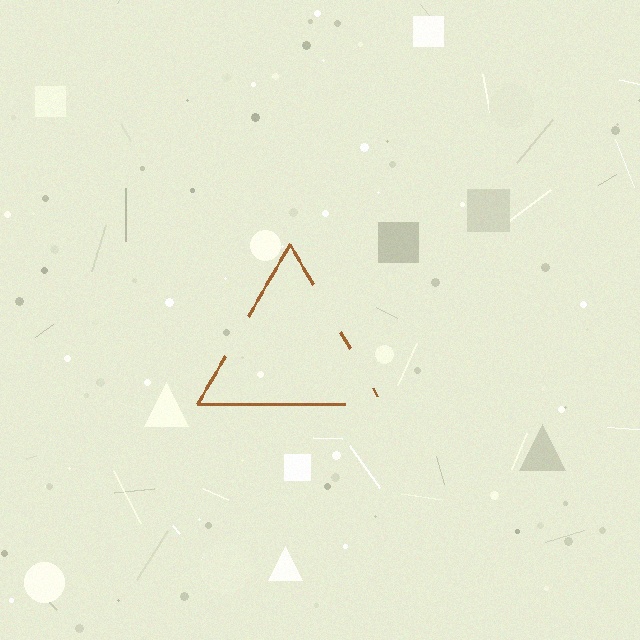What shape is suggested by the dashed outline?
The dashed outline suggests a triangle.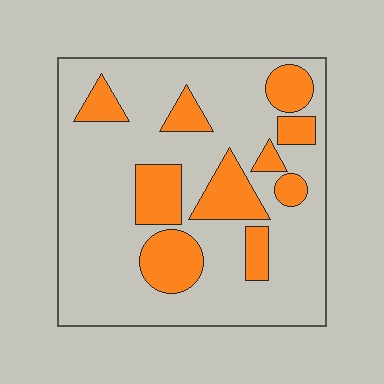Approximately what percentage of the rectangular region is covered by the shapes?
Approximately 25%.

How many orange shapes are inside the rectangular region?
10.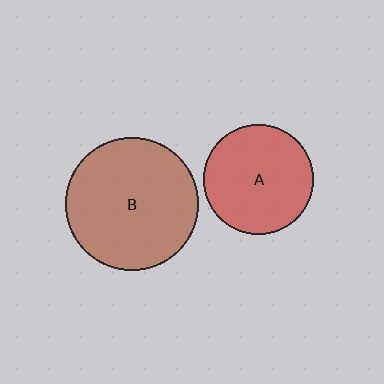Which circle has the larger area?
Circle B (brown).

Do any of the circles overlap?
No, none of the circles overlap.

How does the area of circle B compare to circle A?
Approximately 1.5 times.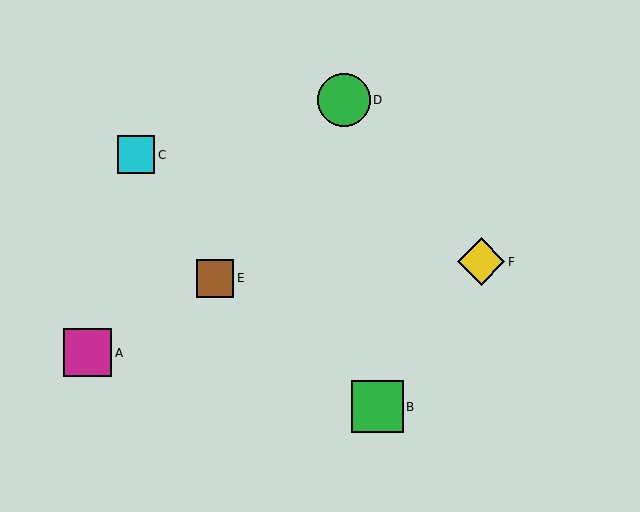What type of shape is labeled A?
Shape A is a magenta square.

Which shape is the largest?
The green circle (labeled D) is the largest.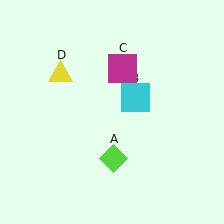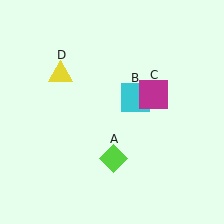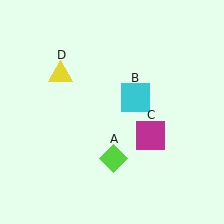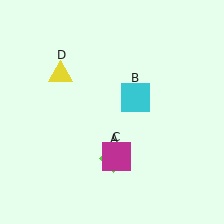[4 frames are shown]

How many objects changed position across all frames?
1 object changed position: magenta square (object C).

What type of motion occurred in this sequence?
The magenta square (object C) rotated clockwise around the center of the scene.